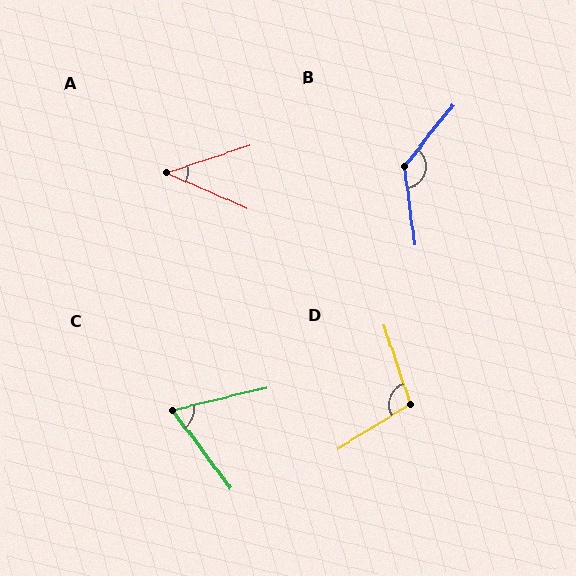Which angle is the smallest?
A, at approximately 42 degrees.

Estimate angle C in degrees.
Approximately 66 degrees.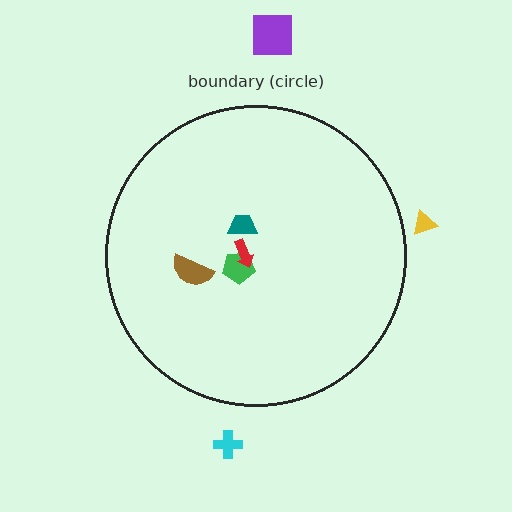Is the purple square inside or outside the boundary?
Outside.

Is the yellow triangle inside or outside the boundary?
Outside.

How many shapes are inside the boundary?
4 inside, 3 outside.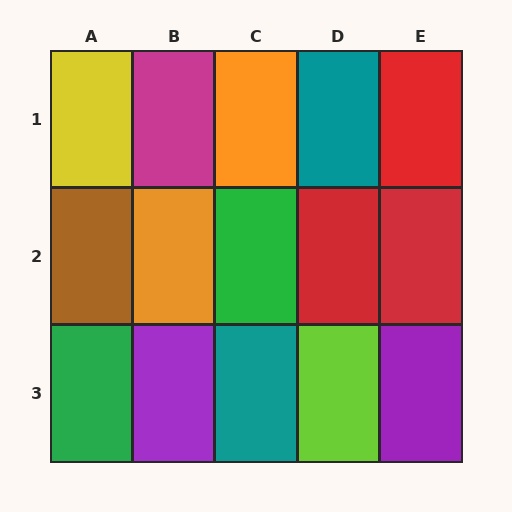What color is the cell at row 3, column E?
Purple.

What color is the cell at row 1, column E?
Red.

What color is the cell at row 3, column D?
Lime.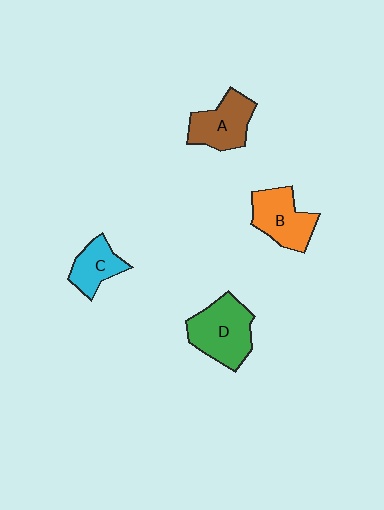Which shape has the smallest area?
Shape C (cyan).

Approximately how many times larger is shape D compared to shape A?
Approximately 1.3 times.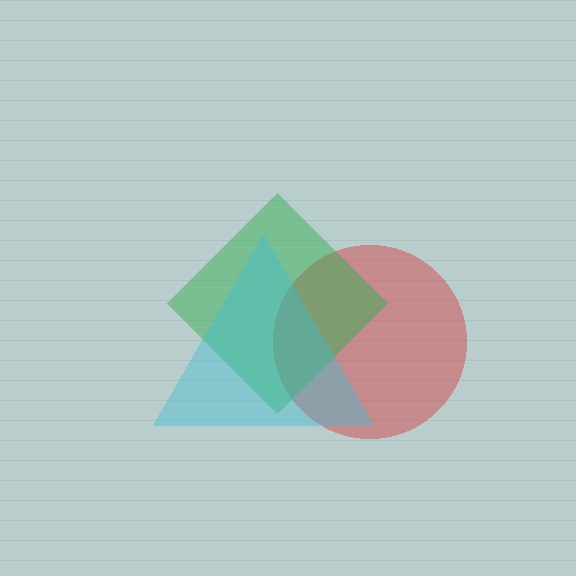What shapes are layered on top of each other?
The layered shapes are: a red circle, a green diamond, a cyan triangle.